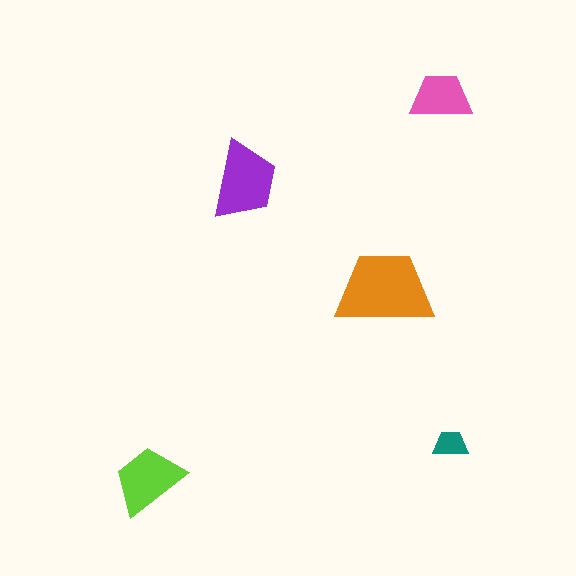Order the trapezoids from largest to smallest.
the orange one, the purple one, the lime one, the pink one, the teal one.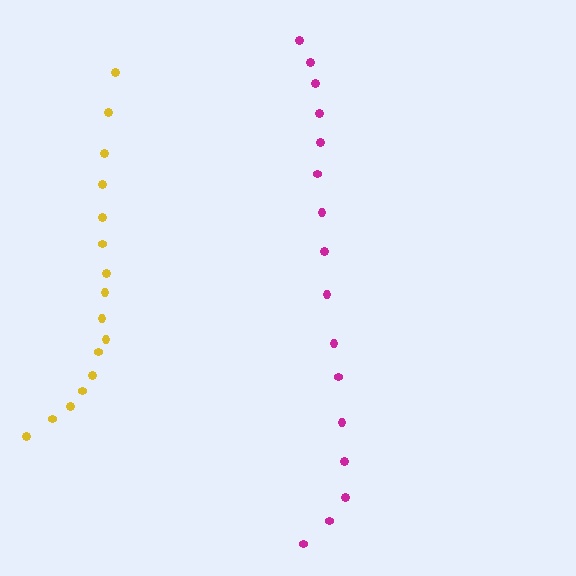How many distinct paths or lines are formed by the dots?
There are 2 distinct paths.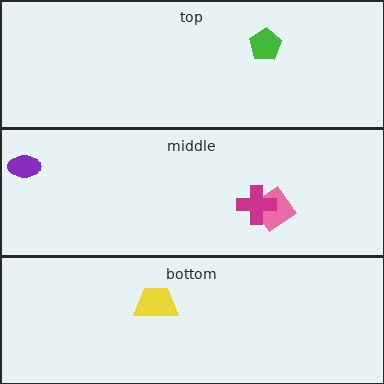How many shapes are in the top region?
1.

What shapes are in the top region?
The green pentagon.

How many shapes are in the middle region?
3.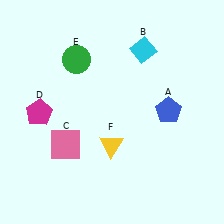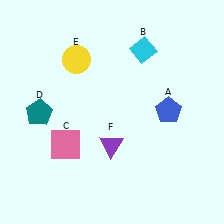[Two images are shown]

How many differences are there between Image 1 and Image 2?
There are 3 differences between the two images.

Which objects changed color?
D changed from magenta to teal. E changed from green to yellow. F changed from yellow to purple.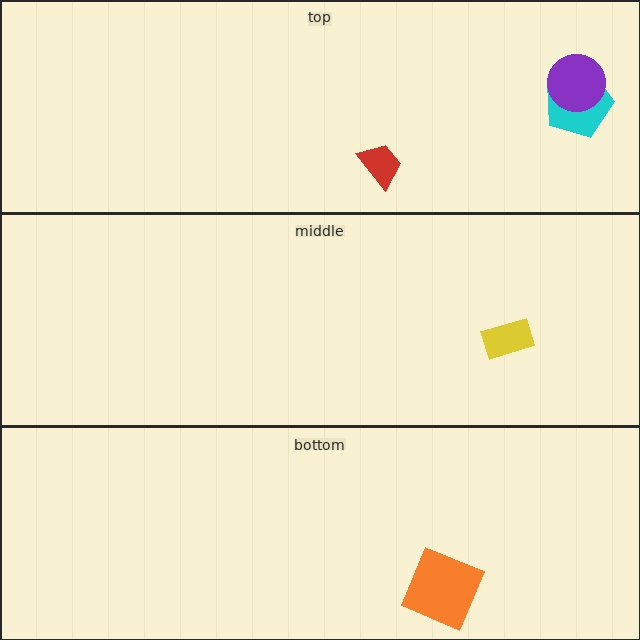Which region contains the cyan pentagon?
The top region.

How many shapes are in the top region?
3.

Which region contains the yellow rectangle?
The middle region.